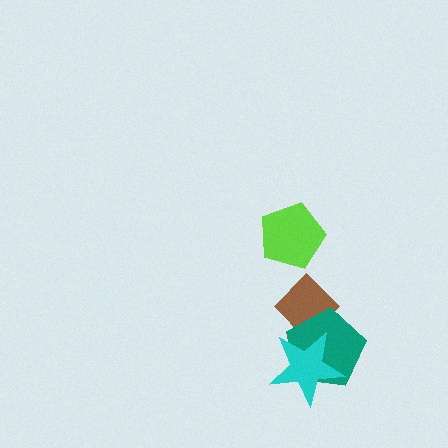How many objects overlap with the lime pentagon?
0 objects overlap with the lime pentagon.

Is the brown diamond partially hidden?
Yes, it is partially covered by another shape.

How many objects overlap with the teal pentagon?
2 objects overlap with the teal pentagon.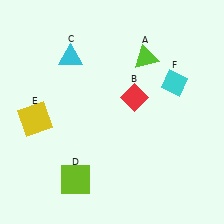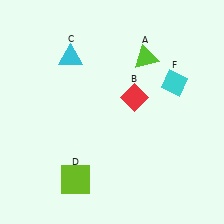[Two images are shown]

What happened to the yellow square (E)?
The yellow square (E) was removed in Image 2. It was in the bottom-left area of Image 1.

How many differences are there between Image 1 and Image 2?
There is 1 difference between the two images.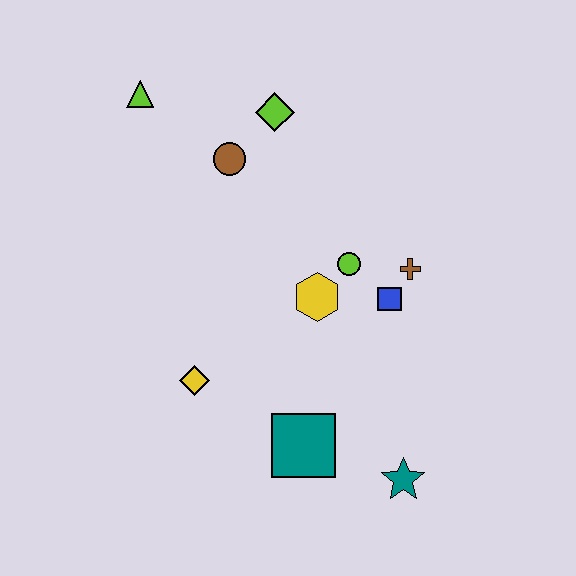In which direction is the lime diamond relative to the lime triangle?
The lime diamond is to the right of the lime triangle.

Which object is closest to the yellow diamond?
The teal square is closest to the yellow diamond.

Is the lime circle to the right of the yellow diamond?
Yes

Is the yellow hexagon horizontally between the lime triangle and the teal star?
Yes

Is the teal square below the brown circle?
Yes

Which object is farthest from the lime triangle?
The teal star is farthest from the lime triangle.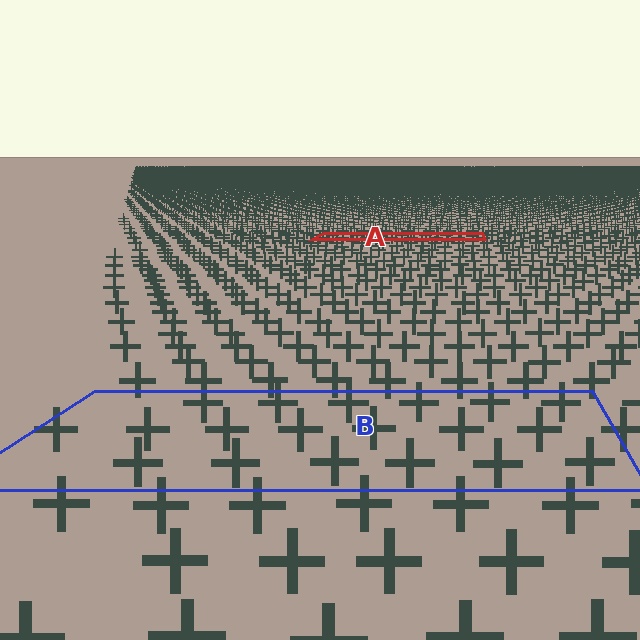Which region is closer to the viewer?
Region B is closer. The texture elements there are larger and more spread out.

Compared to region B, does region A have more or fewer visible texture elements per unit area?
Region A has more texture elements per unit area — they are packed more densely because it is farther away.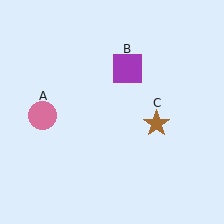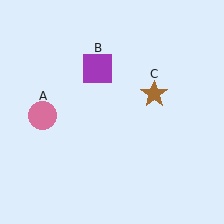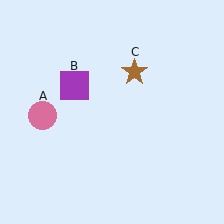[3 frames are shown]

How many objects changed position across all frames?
2 objects changed position: purple square (object B), brown star (object C).